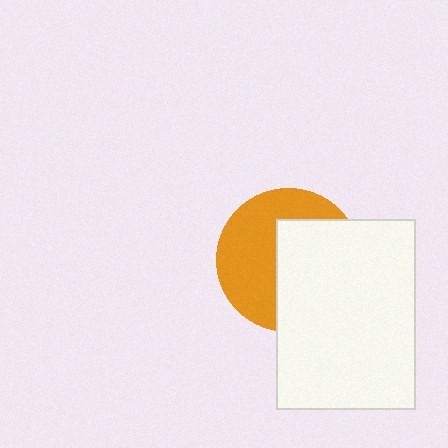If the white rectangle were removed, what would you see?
You would see the complete orange circle.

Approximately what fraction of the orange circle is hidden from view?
Roughly 51% of the orange circle is hidden behind the white rectangle.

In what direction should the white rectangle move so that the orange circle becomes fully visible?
The white rectangle should move right. That is the shortest direction to clear the overlap and leave the orange circle fully visible.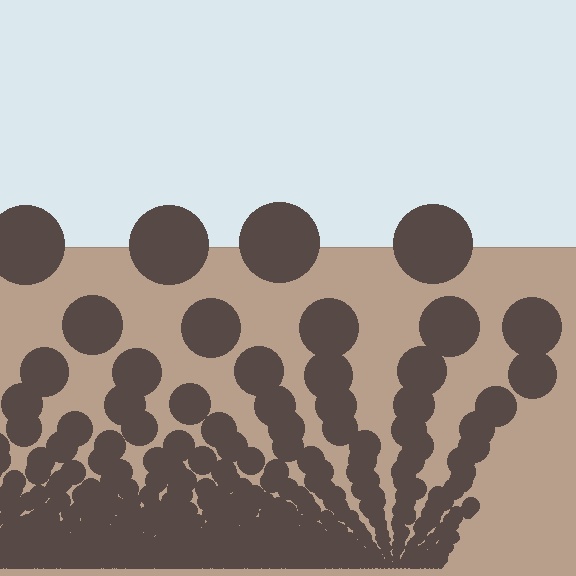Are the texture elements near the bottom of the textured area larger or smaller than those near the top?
Smaller. The gradient is inverted — elements near the bottom are smaller and denser.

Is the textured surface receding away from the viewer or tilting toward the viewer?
The surface appears to tilt toward the viewer. Texture elements get larger and sparser toward the top.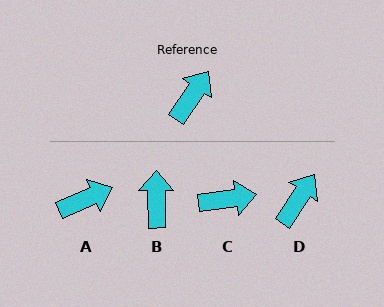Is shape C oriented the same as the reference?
No, it is off by about 48 degrees.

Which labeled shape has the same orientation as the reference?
D.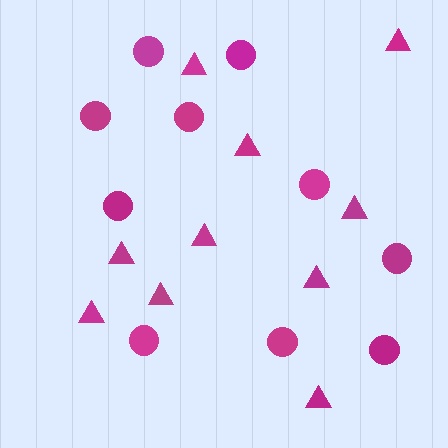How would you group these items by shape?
There are 2 groups: one group of triangles (10) and one group of circles (10).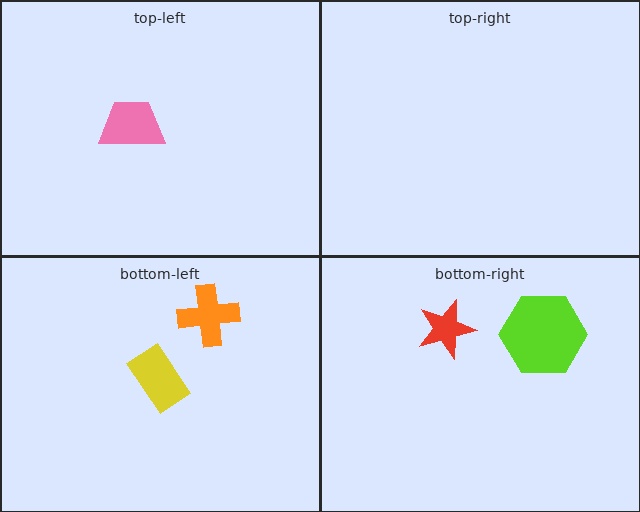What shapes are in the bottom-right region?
The red star, the lime hexagon.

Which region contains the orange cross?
The bottom-left region.